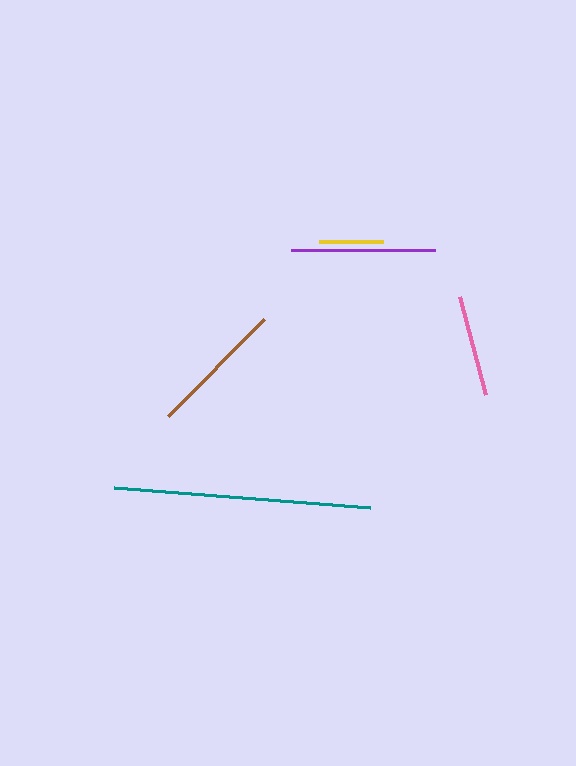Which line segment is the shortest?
The yellow line is the shortest at approximately 65 pixels.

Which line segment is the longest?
The teal line is the longest at approximately 257 pixels.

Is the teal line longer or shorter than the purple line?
The teal line is longer than the purple line.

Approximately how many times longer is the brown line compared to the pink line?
The brown line is approximately 1.4 times the length of the pink line.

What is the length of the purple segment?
The purple segment is approximately 145 pixels long.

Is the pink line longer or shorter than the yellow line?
The pink line is longer than the yellow line.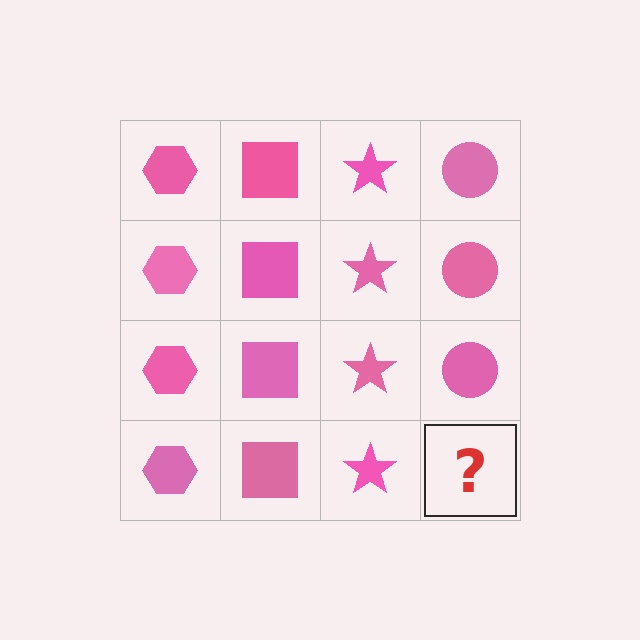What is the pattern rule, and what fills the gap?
The rule is that each column has a consistent shape. The gap should be filled with a pink circle.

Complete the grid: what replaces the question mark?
The question mark should be replaced with a pink circle.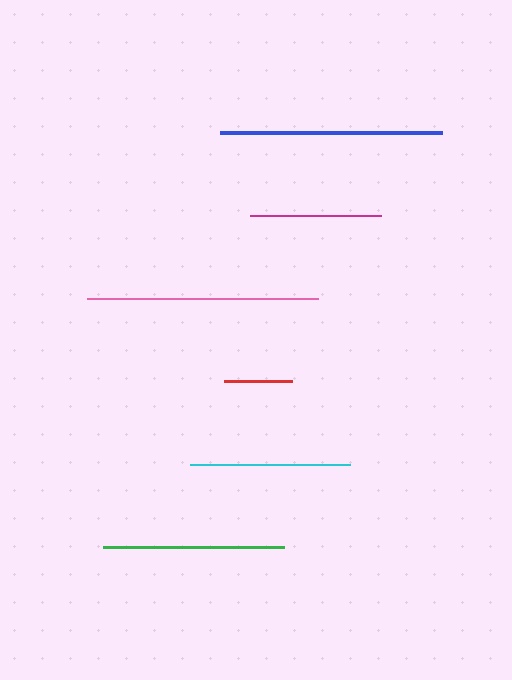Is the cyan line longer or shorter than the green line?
The green line is longer than the cyan line.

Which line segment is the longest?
The pink line is the longest at approximately 231 pixels.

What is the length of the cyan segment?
The cyan segment is approximately 160 pixels long.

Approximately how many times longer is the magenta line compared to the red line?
The magenta line is approximately 1.9 times the length of the red line.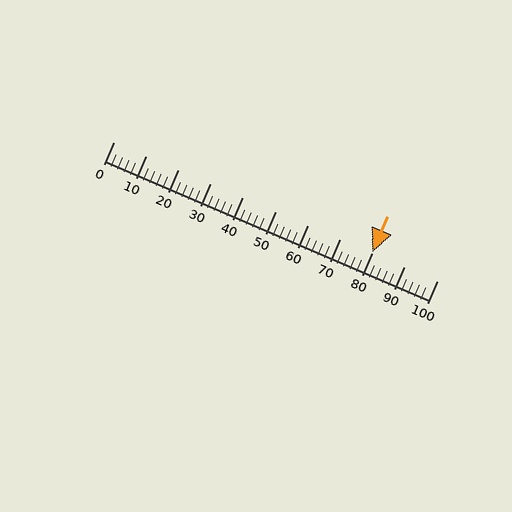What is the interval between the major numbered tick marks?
The major tick marks are spaced 10 units apart.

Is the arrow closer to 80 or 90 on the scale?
The arrow is closer to 80.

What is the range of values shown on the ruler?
The ruler shows values from 0 to 100.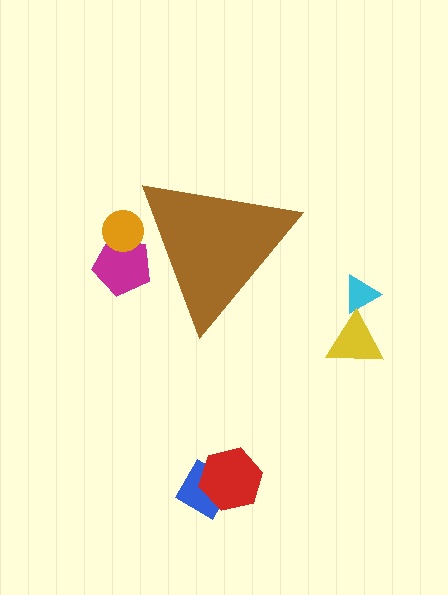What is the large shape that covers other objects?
A brown triangle.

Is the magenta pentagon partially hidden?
Yes, the magenta pentagon is partially hidden behind the brown triangle.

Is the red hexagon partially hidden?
No, the red hexagon is fully visible.